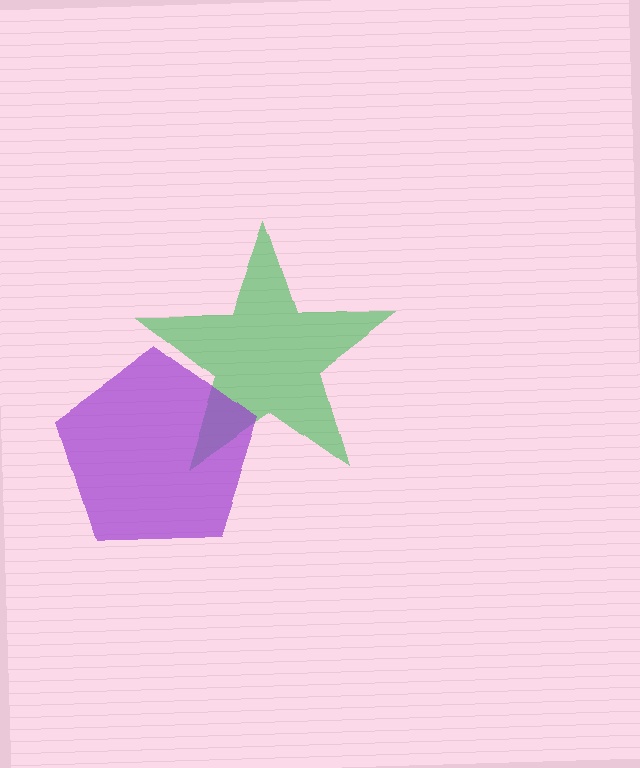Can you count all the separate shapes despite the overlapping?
Yes, there are 2 separate shapes.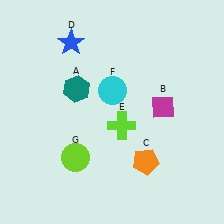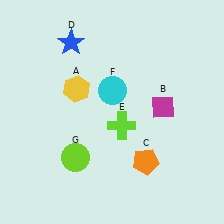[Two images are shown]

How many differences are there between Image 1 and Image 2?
There is 1 difference between the two images.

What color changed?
The hexagon (A) changed from teal in Image 1 to yellow in Image 2.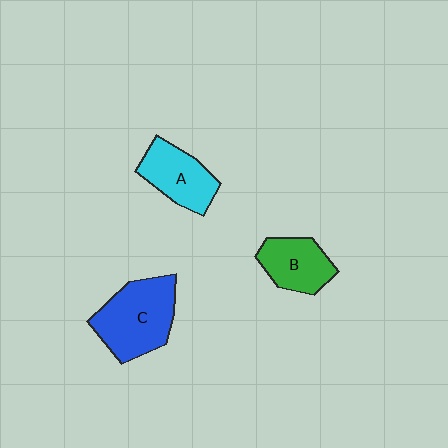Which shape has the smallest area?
Shape B (green).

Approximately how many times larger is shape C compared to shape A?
Approximately 1.4 times.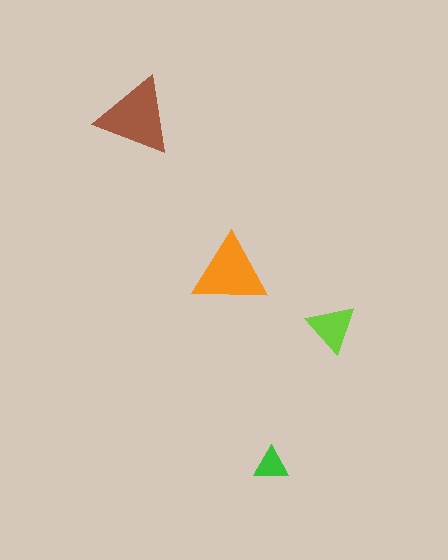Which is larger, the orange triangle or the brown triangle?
The brown one.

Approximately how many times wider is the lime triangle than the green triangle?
About 1.5 times wider.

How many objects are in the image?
There are 4 objects in the image.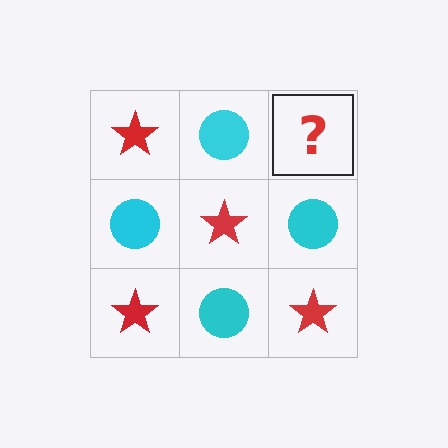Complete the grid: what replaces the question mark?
The question mark should be replaced with a red star.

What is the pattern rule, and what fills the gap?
The rule is that it alternates red star and cyan circle in a checkerboard pattern. The gap should be filled with a red star.